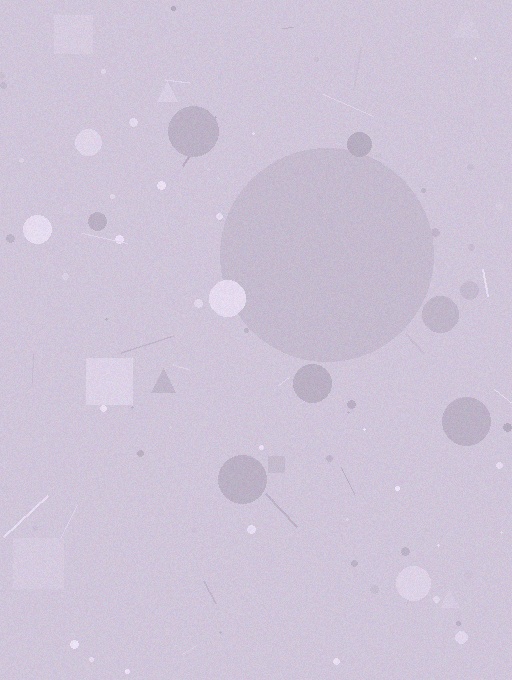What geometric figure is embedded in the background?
A circle is embedded in the background.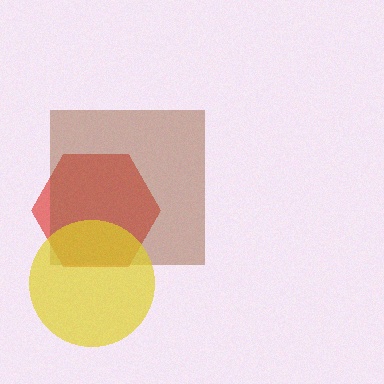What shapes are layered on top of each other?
The layered shapes are: a red hexagon, a brown square, a yellow circle.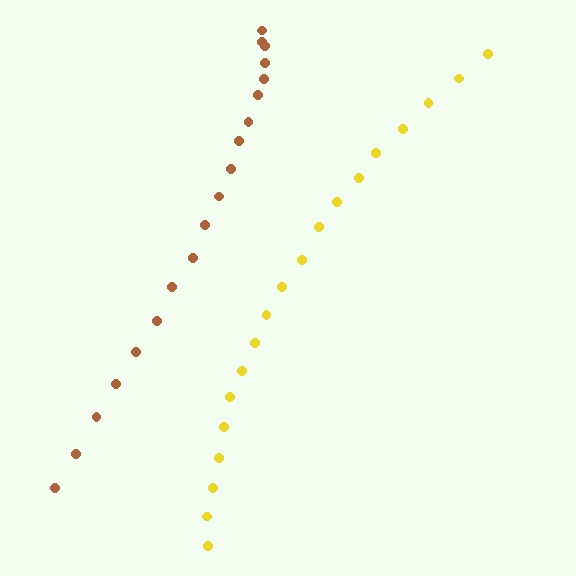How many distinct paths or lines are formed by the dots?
There are 2 distinct paths.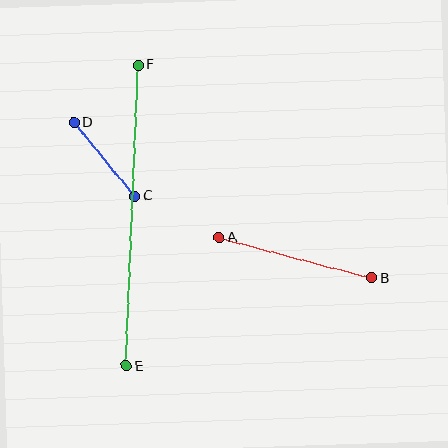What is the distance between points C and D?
The distance is approximately 95 pixels.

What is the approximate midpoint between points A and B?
The midpoint is at approximately (295, 258) pixels.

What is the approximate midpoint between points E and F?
The midpoint is at approximately (132, 215) pixels.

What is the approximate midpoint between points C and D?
The midpoint is at approximately (104, 159) pixels.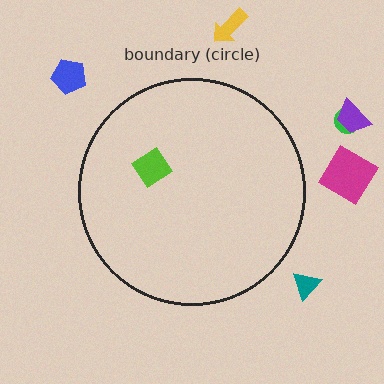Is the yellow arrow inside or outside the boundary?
Outside.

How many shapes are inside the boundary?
1 inside, 6 outside.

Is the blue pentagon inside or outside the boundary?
Outside.